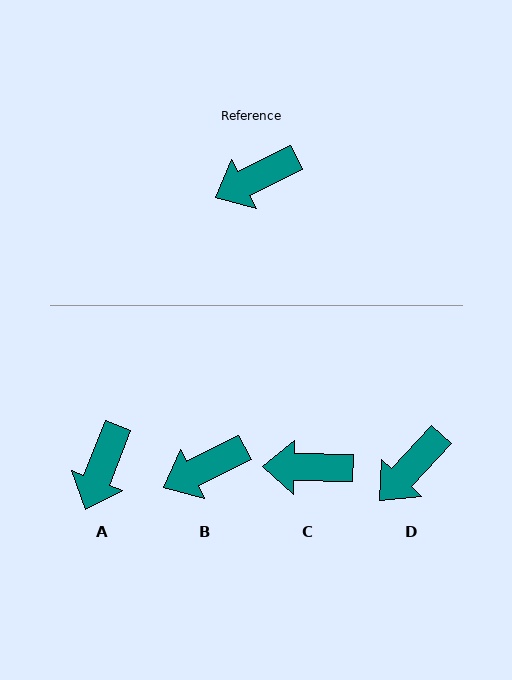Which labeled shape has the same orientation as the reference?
B.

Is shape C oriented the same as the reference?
No, it is off by about 28 degrees.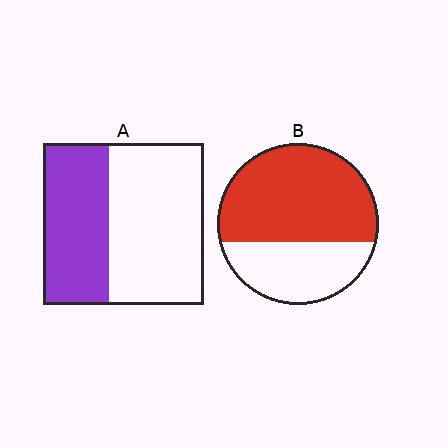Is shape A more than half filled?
No.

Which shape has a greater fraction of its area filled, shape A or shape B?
Shape B.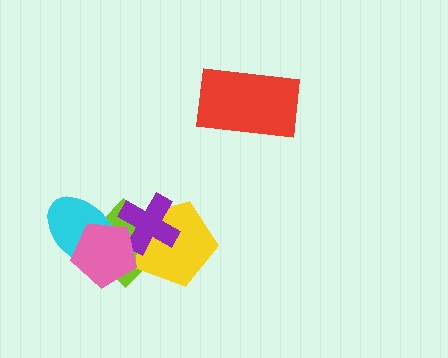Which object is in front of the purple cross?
The pink pentagon is in front of the purple cross.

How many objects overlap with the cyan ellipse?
2 objects overlap with the cyan ellipse.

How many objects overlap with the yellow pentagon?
3 objects overlap with the yellow pentagon.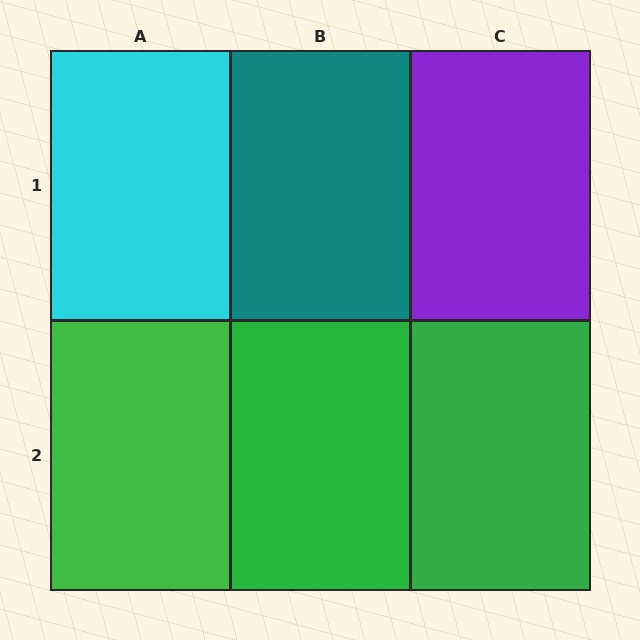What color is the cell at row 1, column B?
Teal.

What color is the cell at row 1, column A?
Cyan.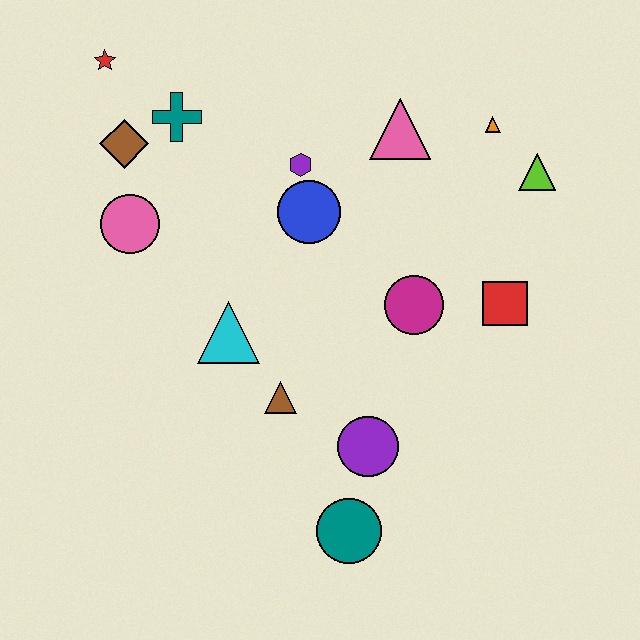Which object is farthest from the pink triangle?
The teal circle is farthest from the pink triangle.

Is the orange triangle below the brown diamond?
No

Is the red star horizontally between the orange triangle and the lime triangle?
No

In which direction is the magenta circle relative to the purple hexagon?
The magenta circle is below the purple hexagon.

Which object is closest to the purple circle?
The teal circle is closest to the purple circle.